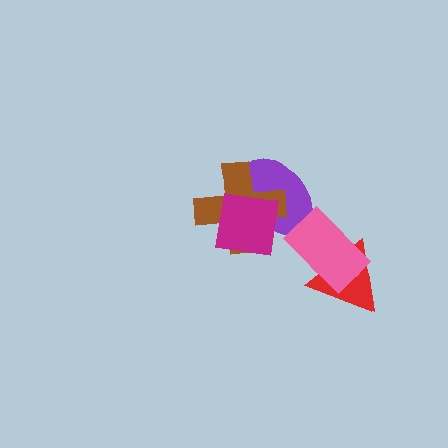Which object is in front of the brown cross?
The magenta square is in front of the brown cross.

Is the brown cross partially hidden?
Yes, it is partially covered by another shape.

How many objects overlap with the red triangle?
1 object overlaps with the red triangle.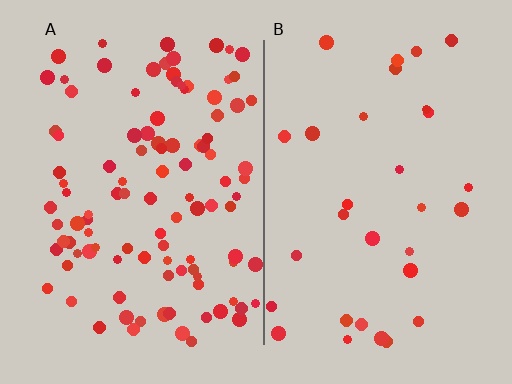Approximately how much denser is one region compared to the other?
Approximately 3.4× — region A over region B.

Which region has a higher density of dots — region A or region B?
A (the left).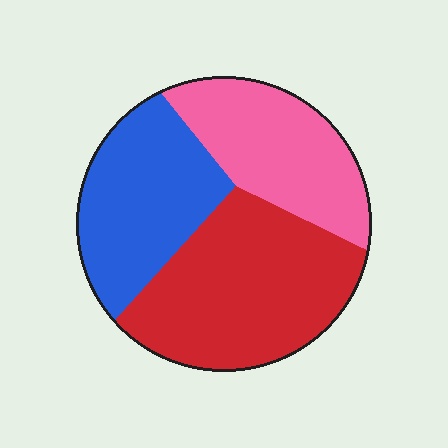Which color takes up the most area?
Red, at roughly 40%.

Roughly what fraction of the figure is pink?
Pink takes up between a quarter and a half of the figure.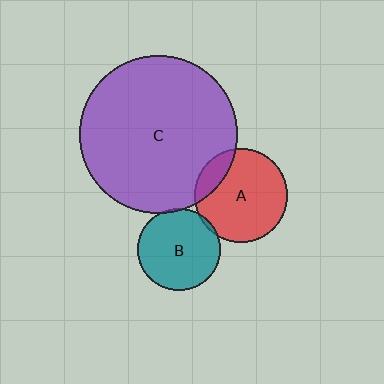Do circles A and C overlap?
Yes.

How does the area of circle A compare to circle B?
Approximately 1.3 times.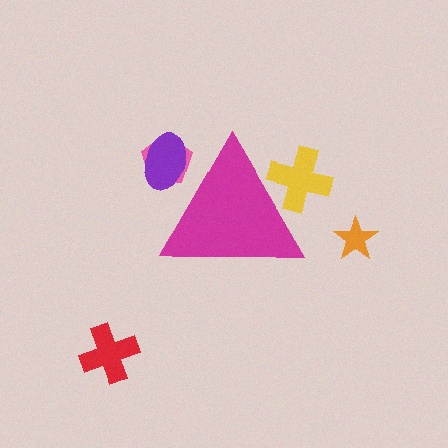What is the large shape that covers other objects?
A magenta triangle.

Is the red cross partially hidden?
No, the red cross is fully visible.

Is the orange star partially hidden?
No, the orange star is fully visible.